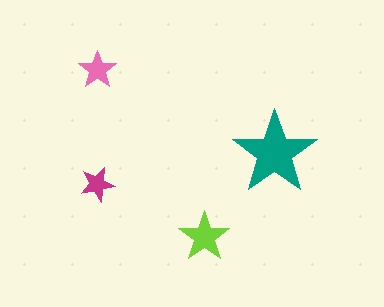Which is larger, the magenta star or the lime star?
The lime one.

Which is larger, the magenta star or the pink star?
The pink one.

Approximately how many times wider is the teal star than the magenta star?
About 2.5 times wider.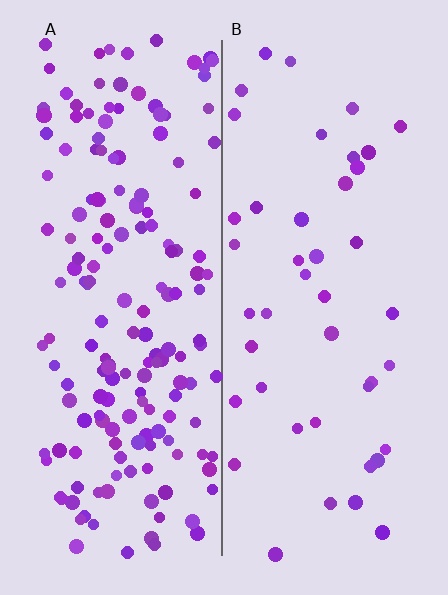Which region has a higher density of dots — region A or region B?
A (the left).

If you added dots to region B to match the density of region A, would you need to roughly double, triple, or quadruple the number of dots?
Approximately quadruple.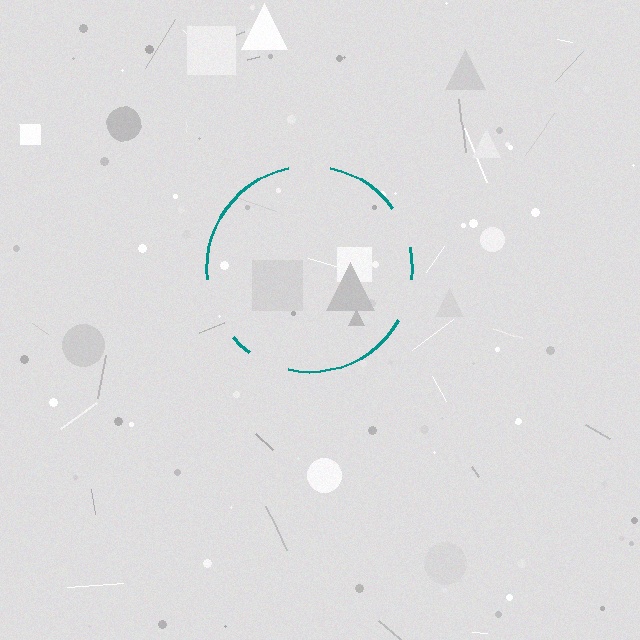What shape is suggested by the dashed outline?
The dashed outline suggests a circle.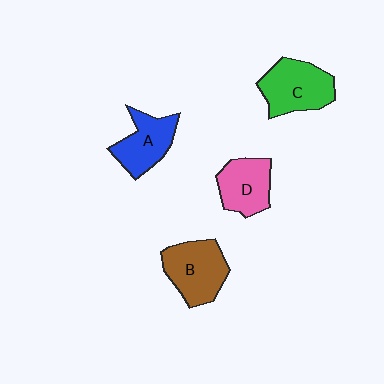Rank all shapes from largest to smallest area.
From largest to smallest: C (green), B (brown), A (blue), D (pink).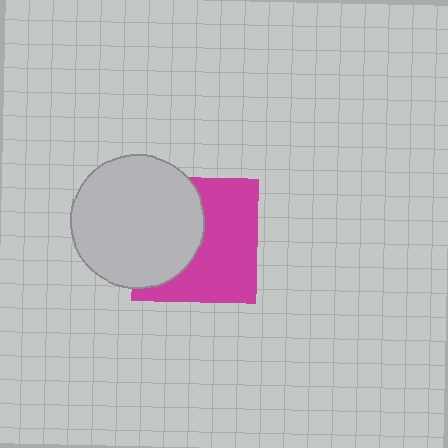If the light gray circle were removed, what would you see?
You would see the complete magenta square.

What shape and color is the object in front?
The object in front is a light gray circle.